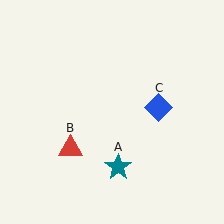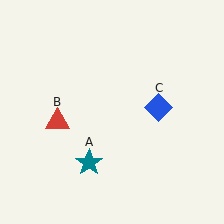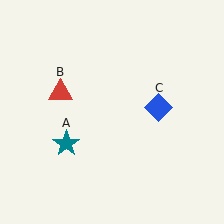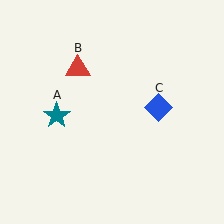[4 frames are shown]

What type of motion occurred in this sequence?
The teal star (object A), red triangle (object B) rotated clockwise around the center of the scene.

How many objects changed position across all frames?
2 objects changed position: teal star (object A), red triangle (object B).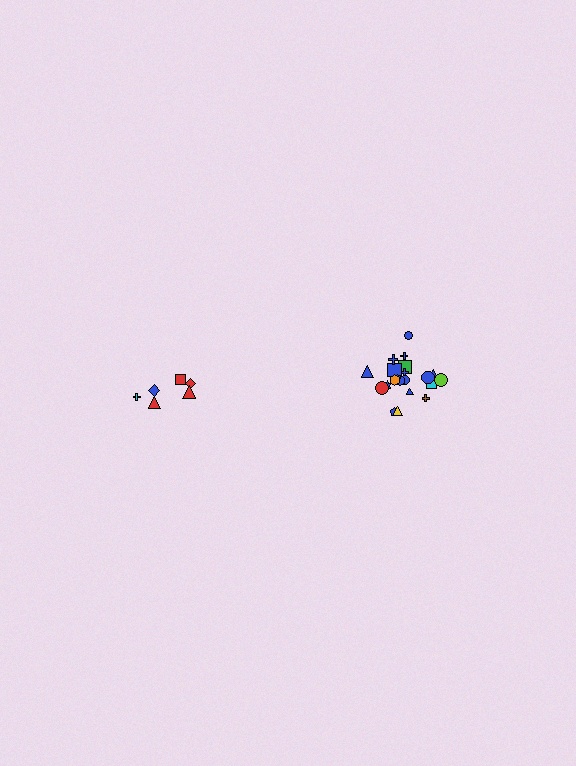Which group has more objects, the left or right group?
The right group.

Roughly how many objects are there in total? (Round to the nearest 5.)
Roughly 30 objects in total.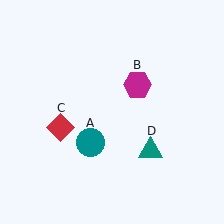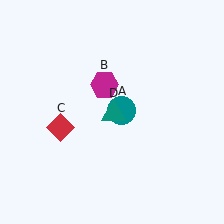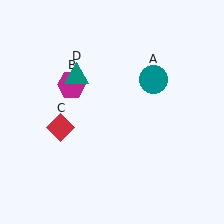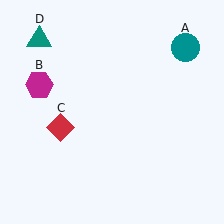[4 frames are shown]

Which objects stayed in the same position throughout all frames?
Red diamond (object C) remained stationary.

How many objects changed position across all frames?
3 objects changed position: teal circle (object A), magenta hexagon (object B), teal triangle (object D).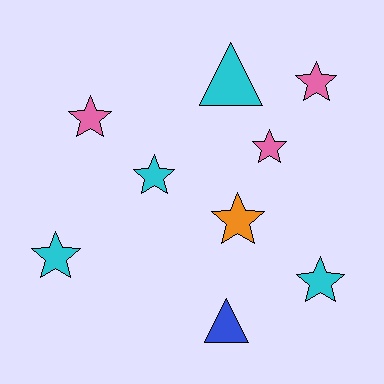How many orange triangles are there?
There are no orange triangles.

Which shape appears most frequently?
Star, with 7 objects.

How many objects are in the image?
There are 9 objects.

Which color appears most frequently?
Cyan, with 4 objects.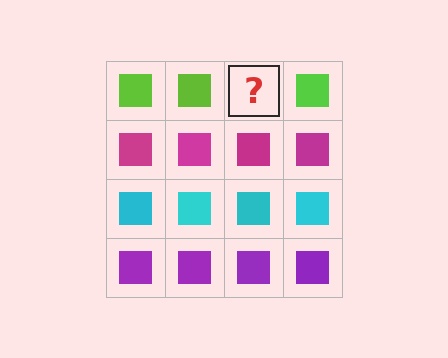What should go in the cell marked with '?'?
The missing cell should contain a lime square.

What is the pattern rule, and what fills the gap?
The rule is that each row has a consistent color. The gap should be filled with a lime square.